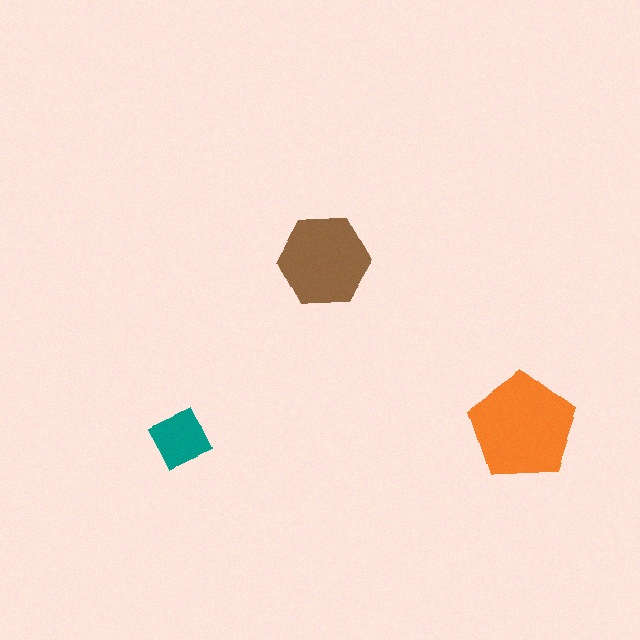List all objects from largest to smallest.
The orange pentagon, the brown hexagon, the teal diamond.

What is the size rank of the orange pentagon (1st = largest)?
1st.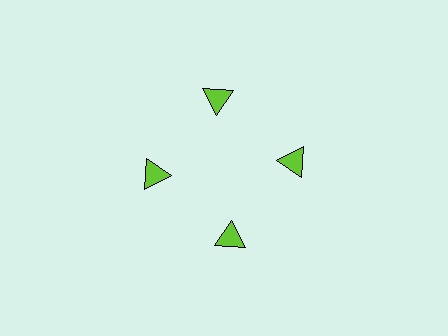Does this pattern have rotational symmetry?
Yes, this pattern has 4-fold rotational symmetry. It looks the same after rotating 90 degrees around the center.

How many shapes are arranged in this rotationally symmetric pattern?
There are 4 shapes, arranged in 4 groups of 1.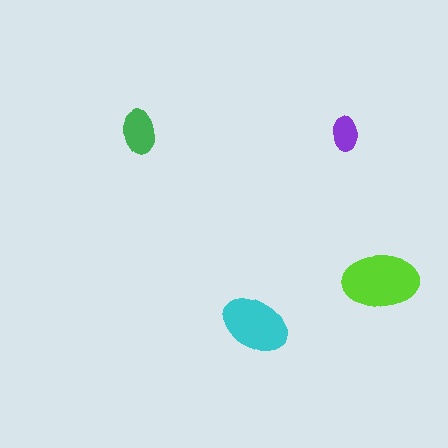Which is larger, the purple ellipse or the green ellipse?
The green one.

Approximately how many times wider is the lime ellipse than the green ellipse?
About 1.5 times wider.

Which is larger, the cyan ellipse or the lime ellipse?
The lime one.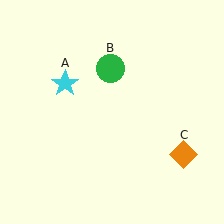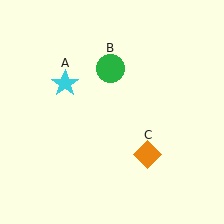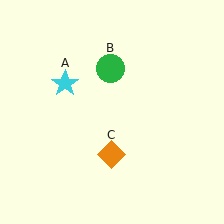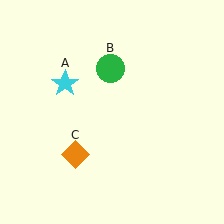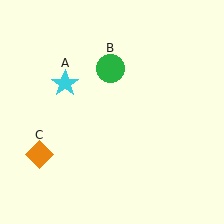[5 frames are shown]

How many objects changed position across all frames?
1 object changed position: orange diamond (object C).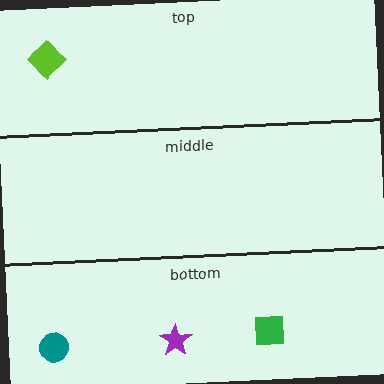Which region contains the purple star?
The bottom region.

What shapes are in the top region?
The lime diamond.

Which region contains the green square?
The bottom region.